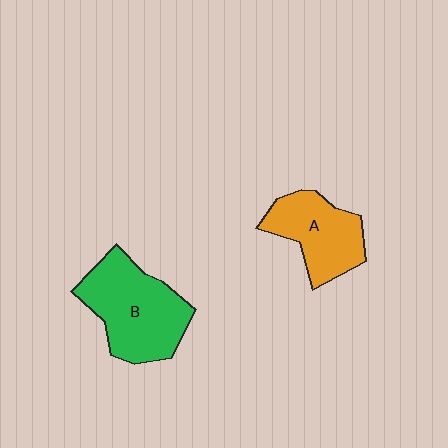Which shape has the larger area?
Shape B (green).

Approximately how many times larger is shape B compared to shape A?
Approximately 1.4 times.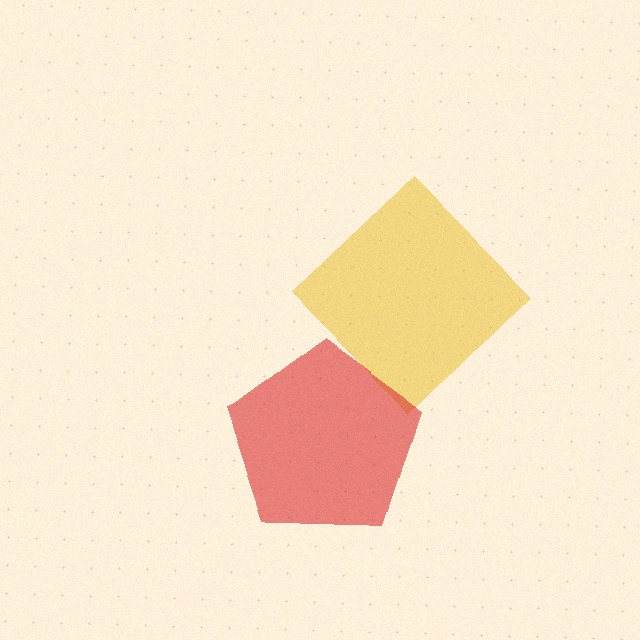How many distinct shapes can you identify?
There are 2 distinct shapes: a yellow diamond, a red pentagon.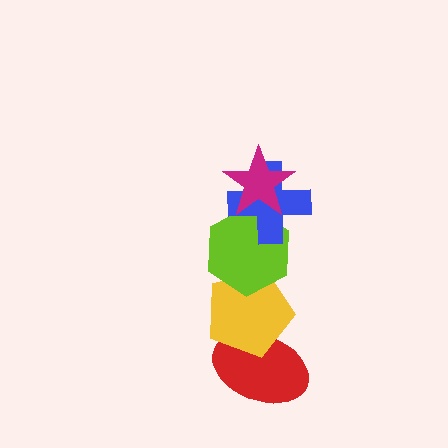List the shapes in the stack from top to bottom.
From top to bottom: the magenta star, the blue cross, the lime hexagon, the yellow pentagon, the red ellipse.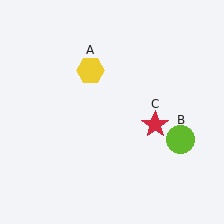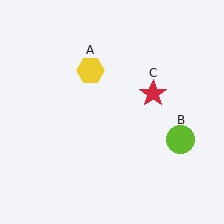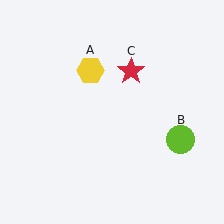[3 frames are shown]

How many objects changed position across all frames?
1 object changed position: red star (object C).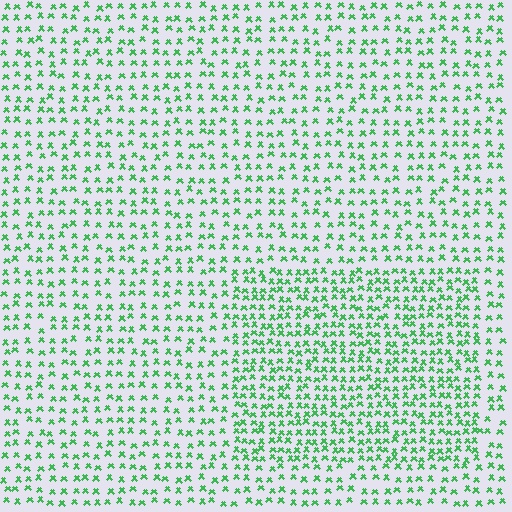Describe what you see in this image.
The image contains small green elements arranged at two different densities. A rectangle-shaped region is visible where the elements are more densely packed than the surrounding area.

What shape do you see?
I see a rectangle.